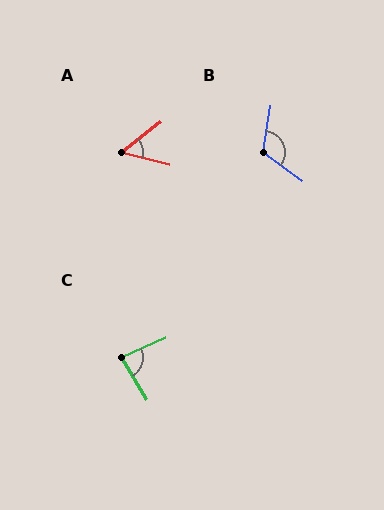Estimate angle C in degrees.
Approximately 83 degrees.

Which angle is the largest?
B, at approximately 117 degrees.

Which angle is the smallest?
A, at approximately 52 degrees.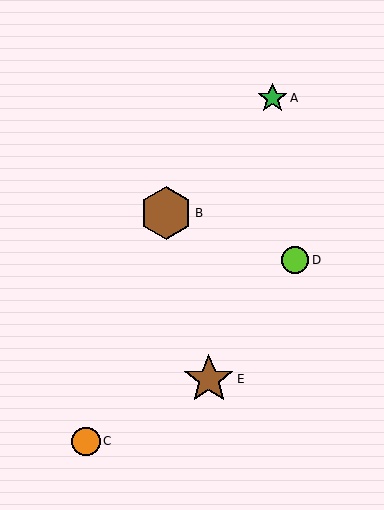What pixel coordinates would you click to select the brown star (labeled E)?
Click at (209, 379) to select the brown star E.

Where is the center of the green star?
The center of the green star is at (273, 98).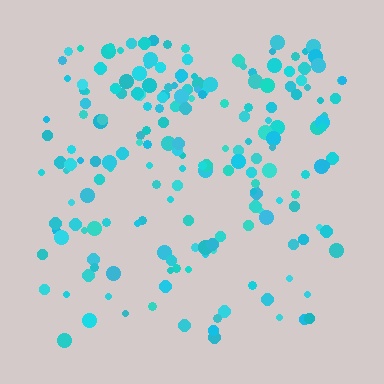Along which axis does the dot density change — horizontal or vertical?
Vertical.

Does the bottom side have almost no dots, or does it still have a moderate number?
Still a moderate number, just noticeably fewer than the top.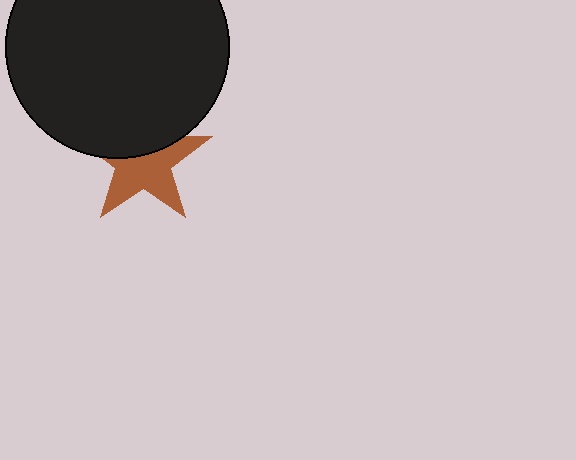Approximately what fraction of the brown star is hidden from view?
Roughly 42% of the brown star is hidden behind the black circle.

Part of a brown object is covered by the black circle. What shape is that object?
It is a star.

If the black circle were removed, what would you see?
You would see the complete brown star.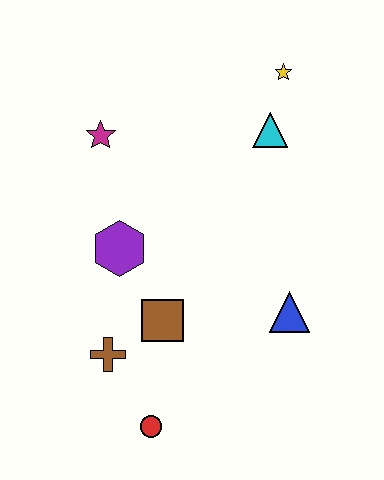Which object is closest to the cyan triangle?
The yellow star is closest to the cyan triangle.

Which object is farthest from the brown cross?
The yellow star is farthest from the brown cross.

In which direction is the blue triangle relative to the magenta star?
The blue triangle is to the right of the magenta star.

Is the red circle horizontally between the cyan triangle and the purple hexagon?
Yes